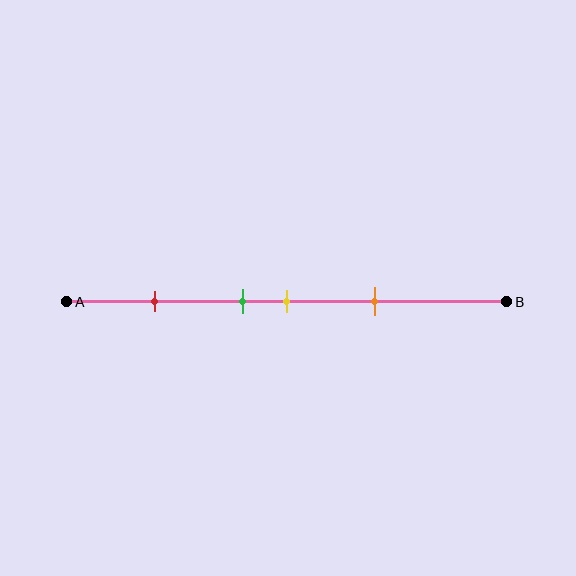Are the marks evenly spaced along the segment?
No, the marks are not evenly spaced.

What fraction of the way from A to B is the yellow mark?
The yellow mark is approximately 50% (0.5) of the way from A to B.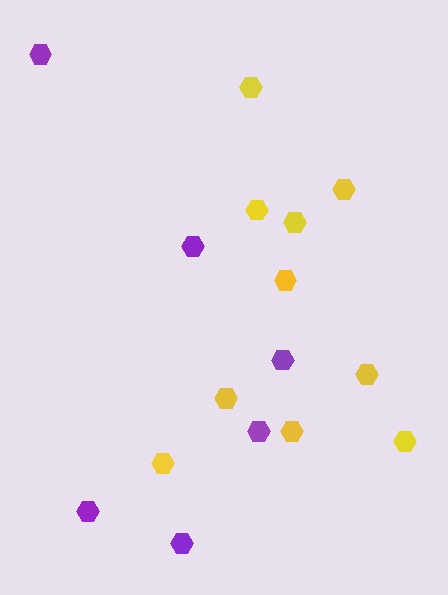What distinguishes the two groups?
There are 2 groups: one group of purple hexagons (6) and one group of yellow hexagons (10).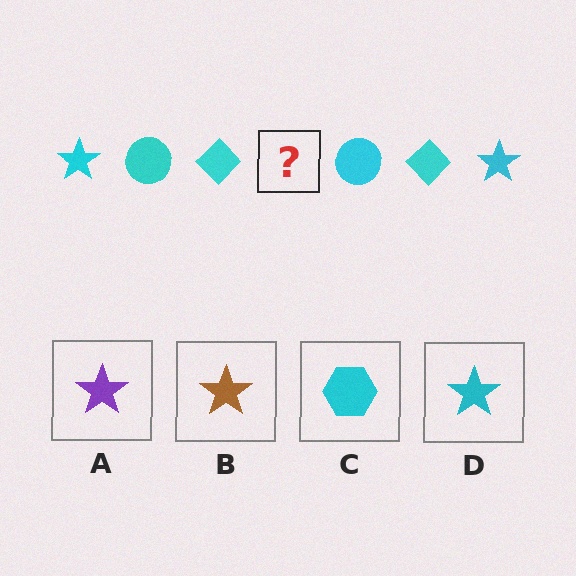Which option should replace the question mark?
Option D.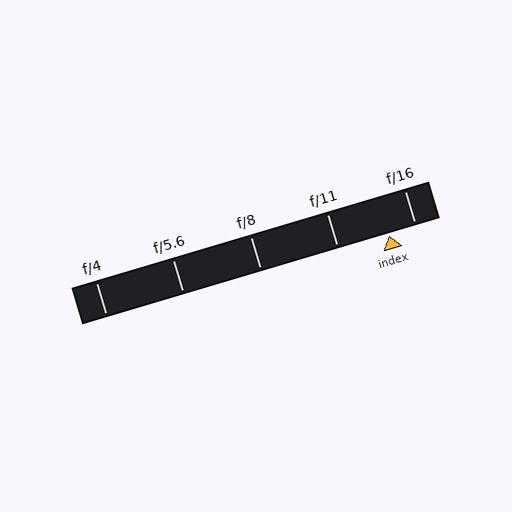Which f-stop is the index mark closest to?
The index mark is closest to f/16.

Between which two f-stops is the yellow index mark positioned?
The index mark is between f/11 and f/16.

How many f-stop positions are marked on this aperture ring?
There are 5 f-stop positions marked.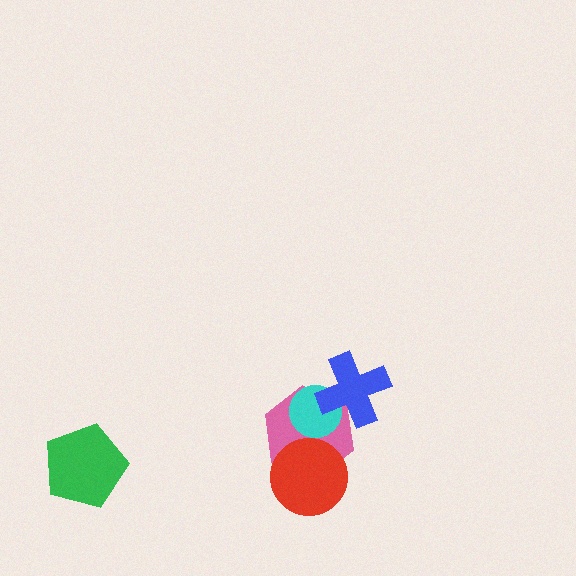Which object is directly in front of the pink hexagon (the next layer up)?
The cyan circle is directly in front of the pink hexagon.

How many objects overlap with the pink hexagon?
3 objects overlap with the pink hexagon.